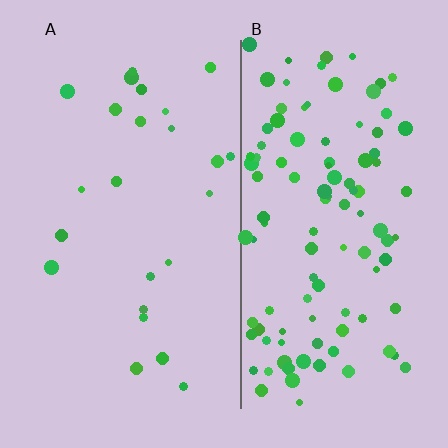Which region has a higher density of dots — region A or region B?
B (the right).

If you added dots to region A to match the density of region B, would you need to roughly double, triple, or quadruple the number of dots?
Approximately quadruple.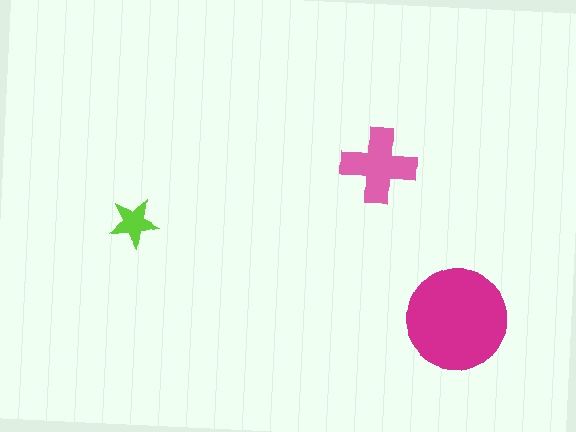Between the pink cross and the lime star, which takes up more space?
The pink cross.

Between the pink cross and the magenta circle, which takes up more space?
The magenta circle.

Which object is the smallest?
The lime star.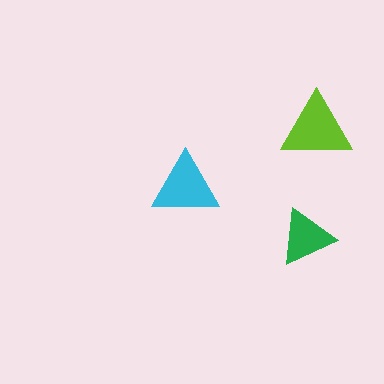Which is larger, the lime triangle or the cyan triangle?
The lime one.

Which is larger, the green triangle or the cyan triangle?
The cyan one.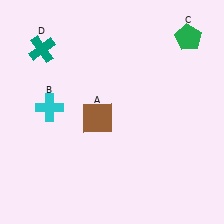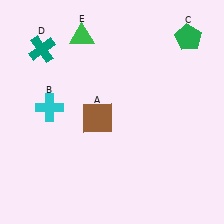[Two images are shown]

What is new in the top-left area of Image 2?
A green triangle (E) was added in the top-left area of Image 2.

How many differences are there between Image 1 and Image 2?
There is 1 difference between the two images.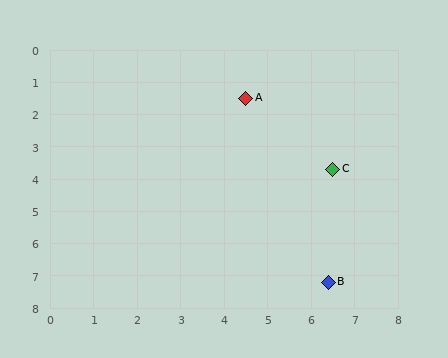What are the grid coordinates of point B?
Point B is at approximately (6.4, 7.2).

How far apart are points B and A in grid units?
Points B and A are about 6.0 grid units apart.